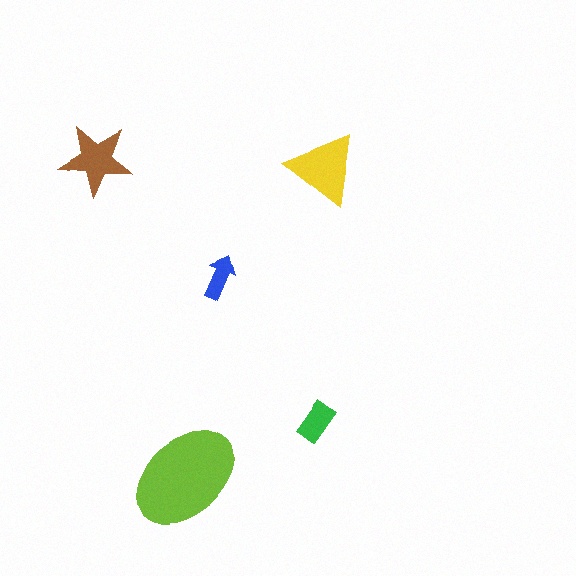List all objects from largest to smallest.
The lime ellipse, the yellow triangle, the brown star, the green rectangle, the blue arrow.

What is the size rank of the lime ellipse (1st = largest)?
1st.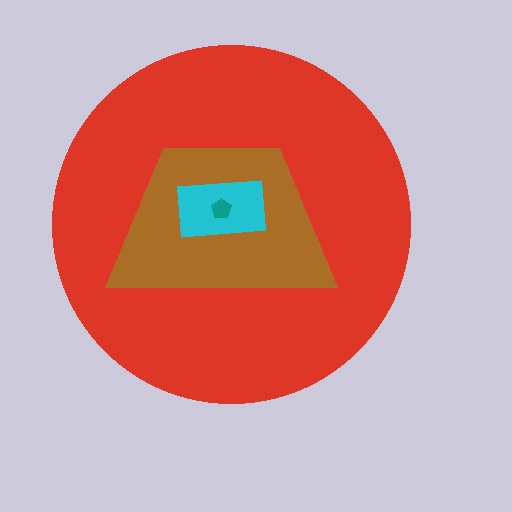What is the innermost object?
The teal pentagon.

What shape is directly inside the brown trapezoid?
The cyan rectangle.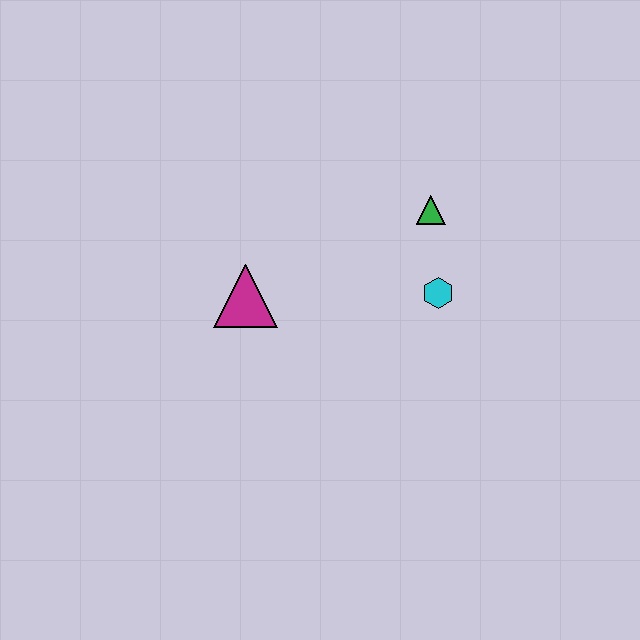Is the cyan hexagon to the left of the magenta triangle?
No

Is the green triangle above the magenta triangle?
Yes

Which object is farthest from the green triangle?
The magenta triangle is farthest from the green triangle.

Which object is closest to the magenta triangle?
The cyan hexagon is closest to the magenta triangle.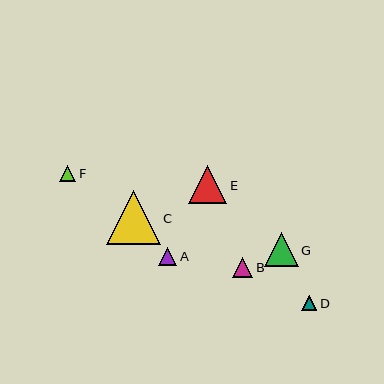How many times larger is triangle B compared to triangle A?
Triangle B is approximately 1.1 times the size of triangle A.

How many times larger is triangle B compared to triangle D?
Triangle B is approximately 1.3 times the size of triangle D.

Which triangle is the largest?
Triangle C is the largest with a size of approximately 54 pixels.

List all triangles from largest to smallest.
From largest to smallest: C, E, G, B, A, F, D.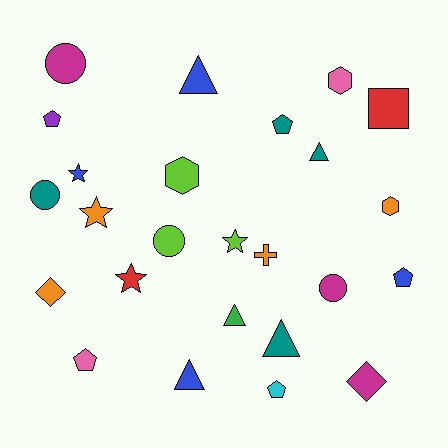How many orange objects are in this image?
There are 4 orange objects.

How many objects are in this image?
There are 25 objects.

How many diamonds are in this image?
There are 2 diamonds.